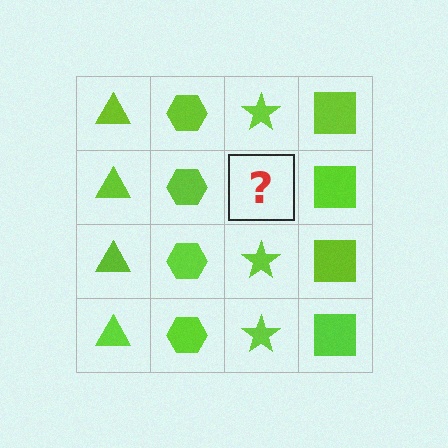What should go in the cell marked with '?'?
The missing cell should contain a lime star.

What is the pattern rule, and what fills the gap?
The rule is that each column has a consistent shape. The gap should be filled with a lime star.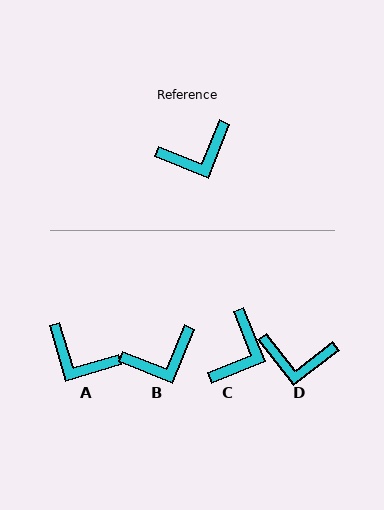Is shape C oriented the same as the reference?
No, it is off by about 44 degrees.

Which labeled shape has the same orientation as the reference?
B.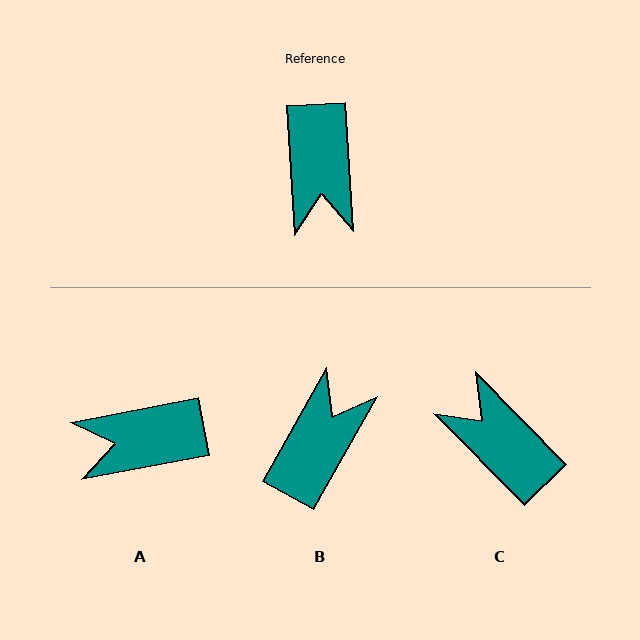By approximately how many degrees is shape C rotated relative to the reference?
Approximately 139 degrees clockwise.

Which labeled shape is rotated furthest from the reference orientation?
B, about 147 degrees away.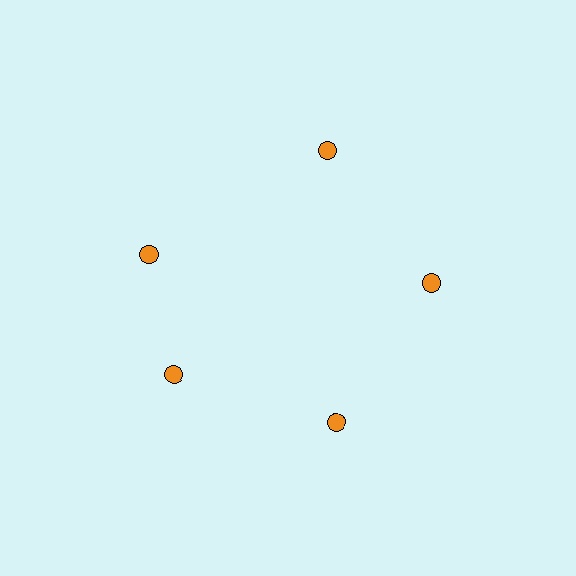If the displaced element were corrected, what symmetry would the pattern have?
It would have 5-fold rotational symmetry — the pattern would map onto itself every 72 degrees.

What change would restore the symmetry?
The symmetry would be restored by rotating it back into even spacing with its neighbors so that all 5 circles sit at equal angles and equal distance from the center.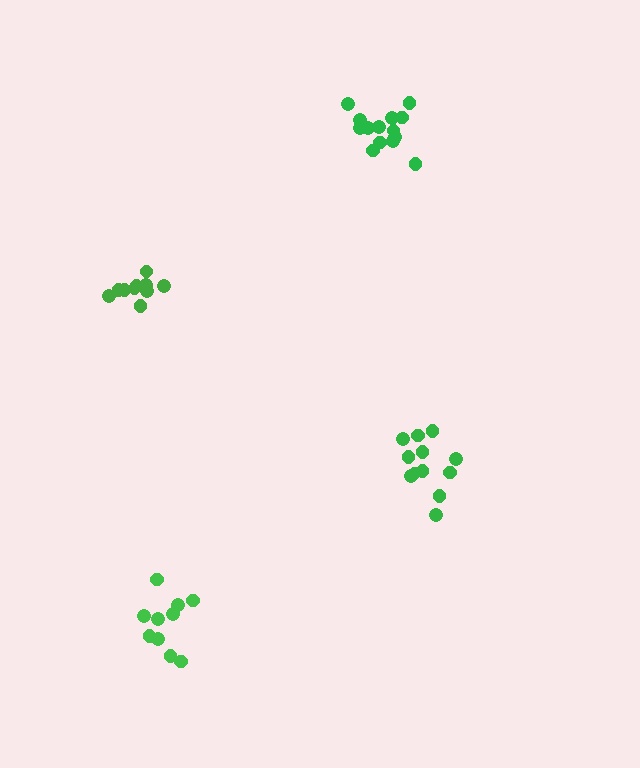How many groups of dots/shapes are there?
There are 4 groups.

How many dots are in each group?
Group 1: 10 dots, Group 2: 14 dots, Group 3: 12 dots, Group 4: 10 dots (46 total).